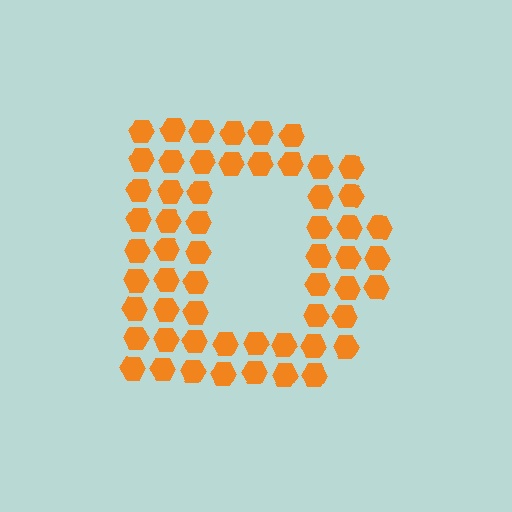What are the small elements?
The small elements are hexagons.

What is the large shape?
The large shape is the letter D.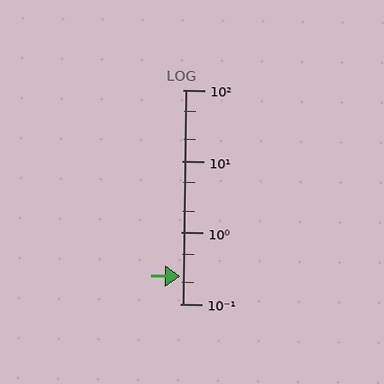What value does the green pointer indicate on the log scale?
The pointer indicates approximately 0.24.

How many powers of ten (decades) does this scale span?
The scale spans 3 decades, from 0.1 to 100.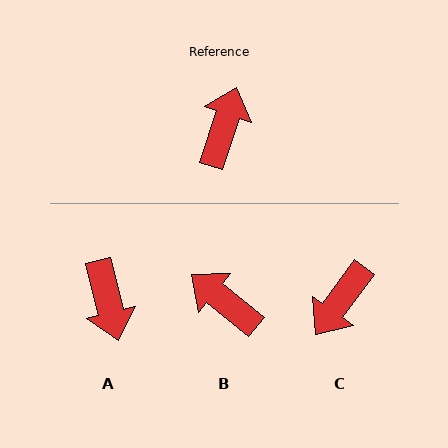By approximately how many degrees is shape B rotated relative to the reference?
Approximately 69 degrees counter-clockwise.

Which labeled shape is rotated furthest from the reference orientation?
C, about 163 degrees away.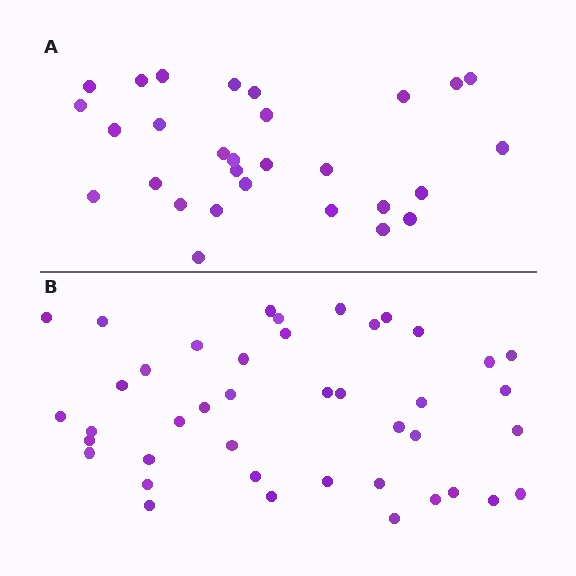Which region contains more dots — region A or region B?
Region B (the bottom region) has more dots.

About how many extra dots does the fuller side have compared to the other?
Region B has approximately 15 more dots than region A.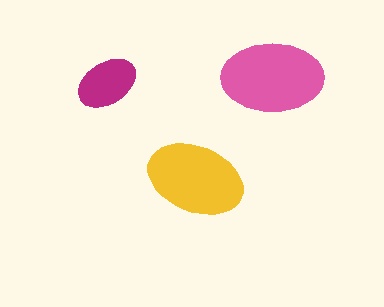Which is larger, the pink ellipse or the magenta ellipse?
The pink one.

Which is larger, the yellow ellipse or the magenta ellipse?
The yellow one.